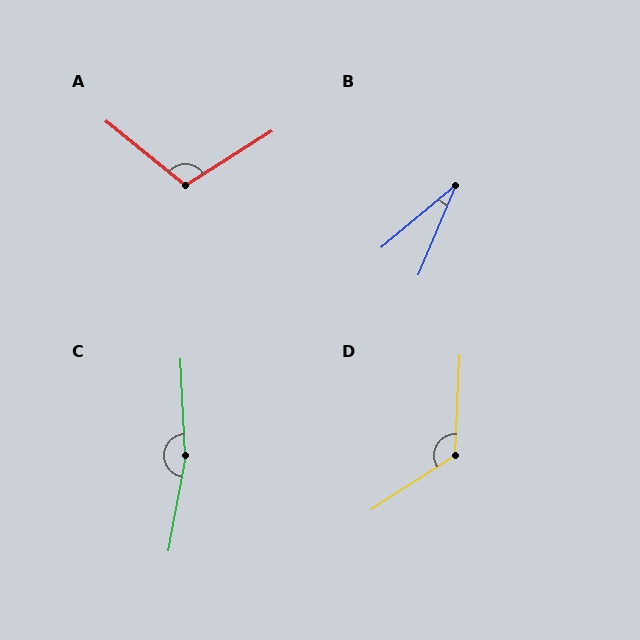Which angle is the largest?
C, at approximately 167 degrees.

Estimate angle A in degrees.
Approximately 109 degrees.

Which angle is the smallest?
B, at approximately 27 degrees.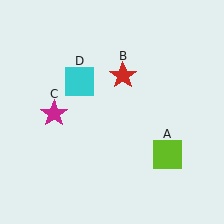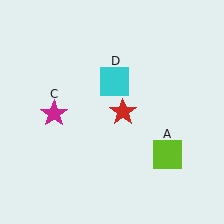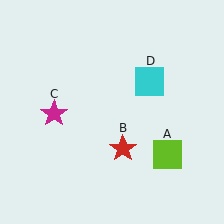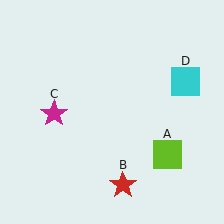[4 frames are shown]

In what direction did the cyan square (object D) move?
The cyan square (object D) moved right.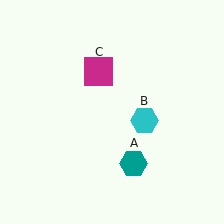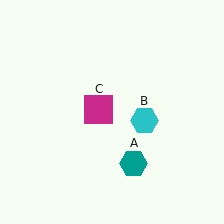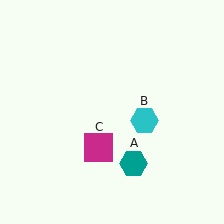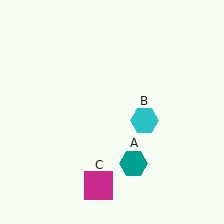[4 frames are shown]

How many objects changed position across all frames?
1 object changed position: magenta square (object C).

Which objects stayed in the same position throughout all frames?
Teal hexagon (object A) and cyan hexagon (object B) remained stationary.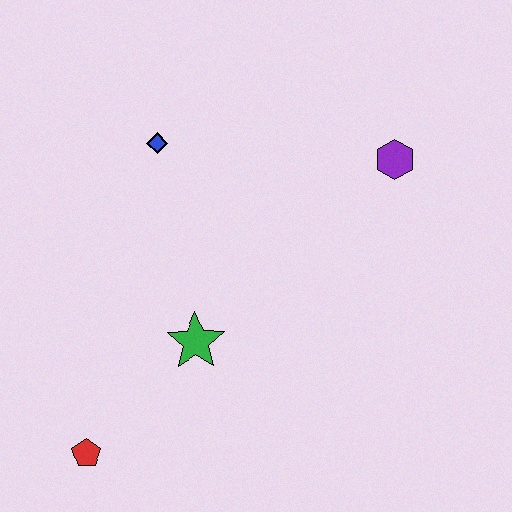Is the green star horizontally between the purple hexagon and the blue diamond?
Yes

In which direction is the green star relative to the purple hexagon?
The green star is to the left of the purple hexagon.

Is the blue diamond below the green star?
No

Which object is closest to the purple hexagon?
The blue diamond is closest to the purple hexagon.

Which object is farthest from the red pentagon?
The purple hexagon is farthest from the red pentagon.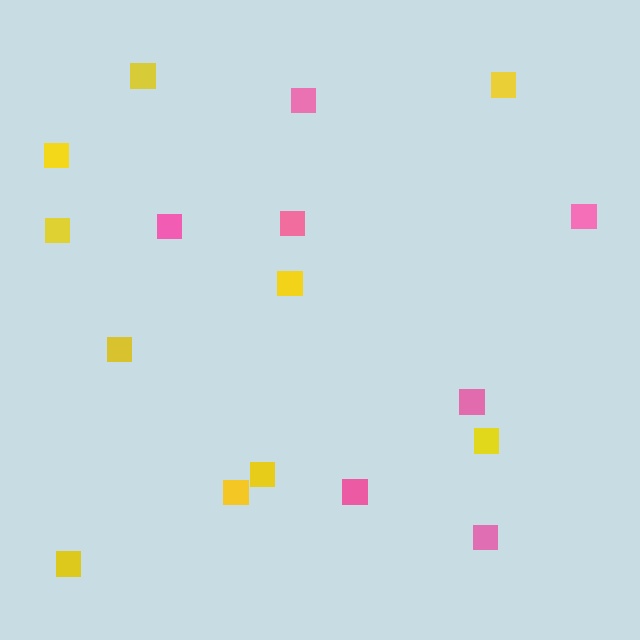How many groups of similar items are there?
There are 2 groups: one group of pink squares (7) and one group of yellow squares (10).